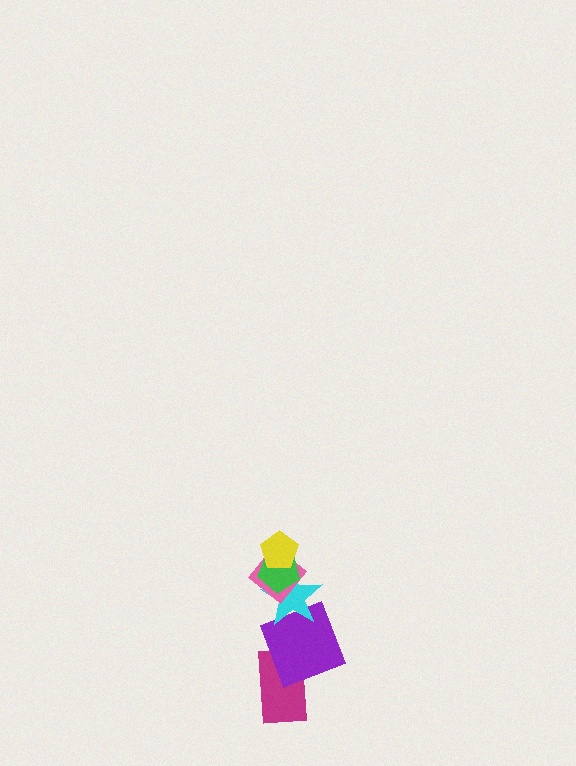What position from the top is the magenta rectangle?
The magenta rectangle is 6th from the top.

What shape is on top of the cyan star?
The pink diamond is on top of the cyan star.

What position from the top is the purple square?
The purple square is 5th from the top.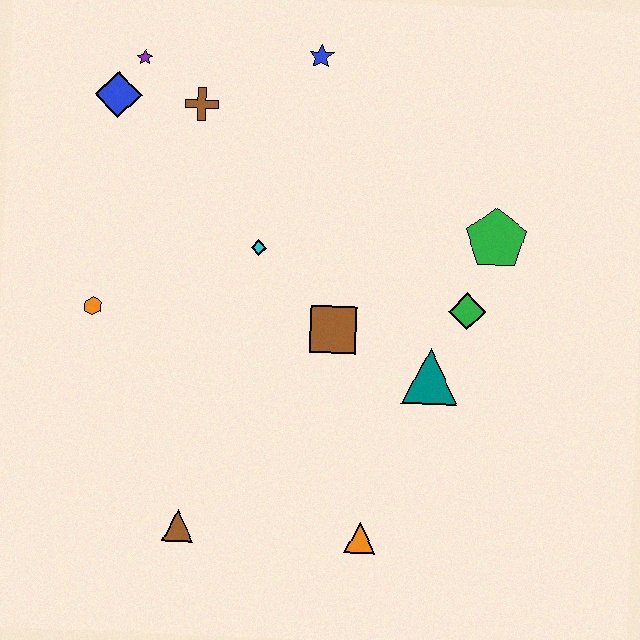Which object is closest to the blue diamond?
The purple star is closest to the blue diamond.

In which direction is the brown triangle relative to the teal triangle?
The brown triangle is to the left of the teal triangle.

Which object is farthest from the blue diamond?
The orange triangle is farthest from the blue diamond.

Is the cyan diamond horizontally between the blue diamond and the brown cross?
No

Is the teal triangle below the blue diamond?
Yes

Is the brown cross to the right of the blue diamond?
Yes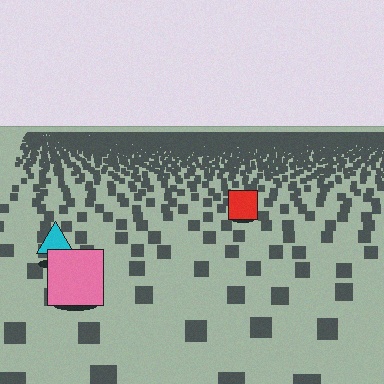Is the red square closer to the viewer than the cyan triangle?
No. The cyan triangle is closer — you can tell from the texture gradient: the ground texture is coarser near it.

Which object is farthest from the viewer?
The red square is farthest from the viewer. It appears smaller and the ground texture around it is denser.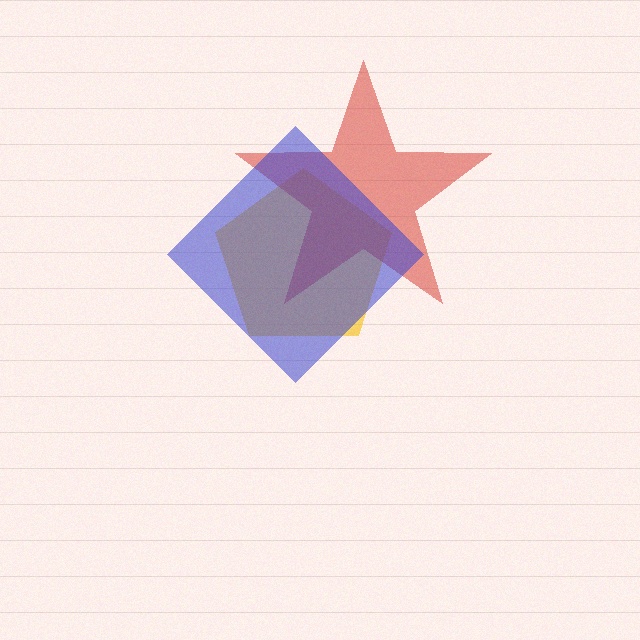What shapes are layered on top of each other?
The layered shapes are: a yellow pentagon, a red star, a blue diamond.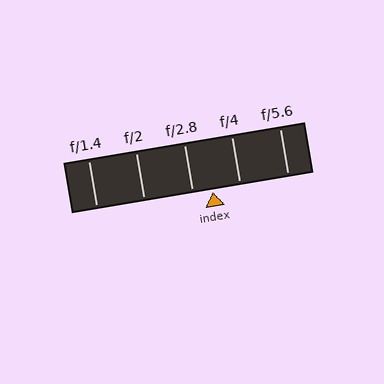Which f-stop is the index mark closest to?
The index mark is closest to f/2.8.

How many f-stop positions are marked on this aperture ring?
There are 5 f-stop positions marked.